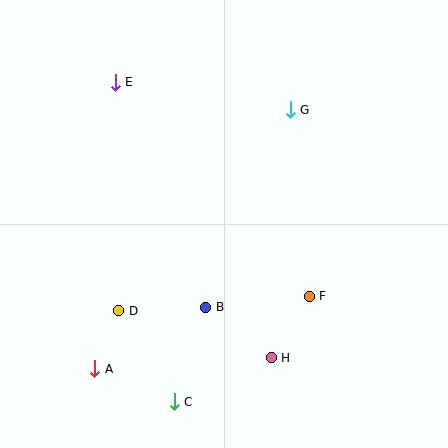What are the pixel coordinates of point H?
Point H is at (271, 358).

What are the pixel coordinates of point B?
Point B is at (206, 307).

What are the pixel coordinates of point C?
Point C is at (174, 402).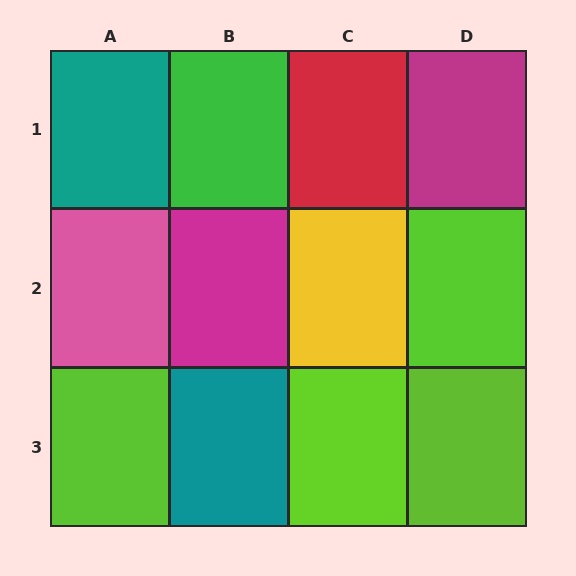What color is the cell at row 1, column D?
Magenta.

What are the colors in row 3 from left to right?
Lime, teal, lime, lime.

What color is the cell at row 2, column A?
Pink.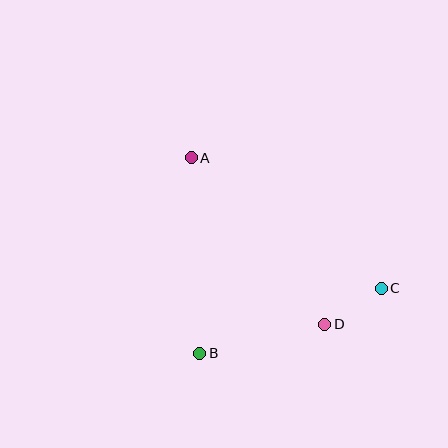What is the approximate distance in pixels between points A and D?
The distance between A and D is approximately 213 pixels.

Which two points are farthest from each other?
Points A and C are farthest from each other.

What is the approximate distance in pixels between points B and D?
The distance between B and D is approximately 128 pixels.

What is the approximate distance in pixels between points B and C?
The distance between B and C is approximately 193 pixels.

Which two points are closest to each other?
Points C and D are closest to each other.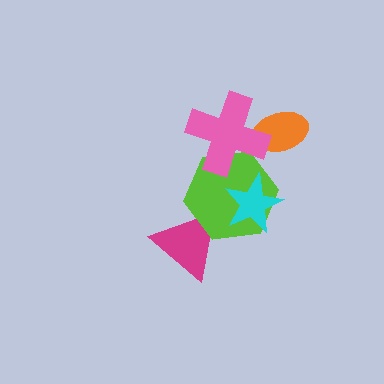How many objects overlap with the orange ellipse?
1 object overlaps with the orange ellipse.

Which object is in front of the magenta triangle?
The lime hexagon is in front of the magenta triangle.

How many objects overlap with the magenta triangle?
1 object overlaps with the magenta triangle.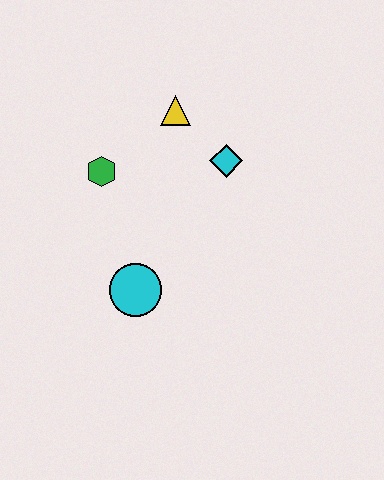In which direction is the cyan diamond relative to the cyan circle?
The cyan diamond is above the cyan circle.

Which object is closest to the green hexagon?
The yellow triangle is closest to the green hexagon.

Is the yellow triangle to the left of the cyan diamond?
Yes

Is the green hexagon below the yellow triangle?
Yes